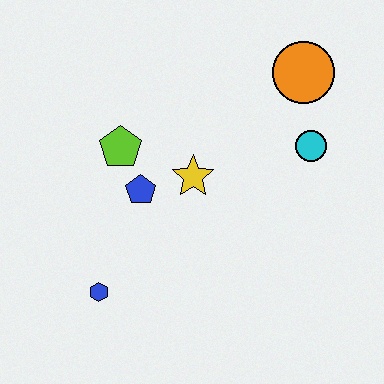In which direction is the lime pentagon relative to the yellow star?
The lime pentagon is to the left of the yellow star.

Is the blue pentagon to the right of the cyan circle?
No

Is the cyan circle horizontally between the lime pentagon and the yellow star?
No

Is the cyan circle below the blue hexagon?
No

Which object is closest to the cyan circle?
The orange circle is closest to the cyan circle.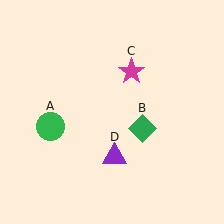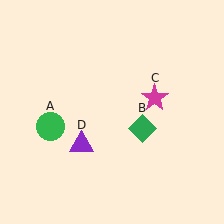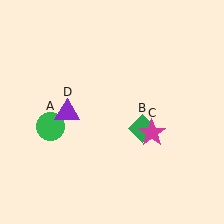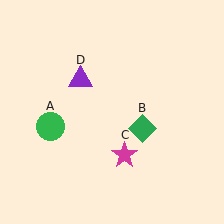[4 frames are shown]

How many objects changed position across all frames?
2 objects changed position: magenta star (object C), purple triangle (object D).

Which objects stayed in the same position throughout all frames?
Green circle (object A) and green diamond (object B) remained stationary.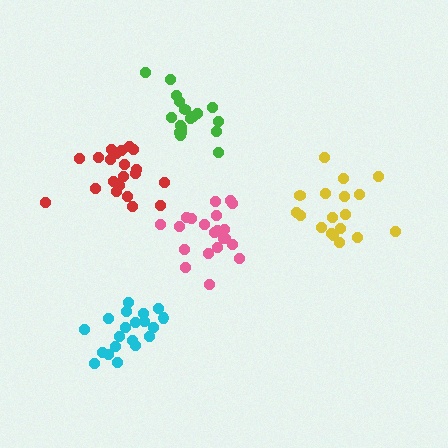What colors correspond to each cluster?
The clusters are colored: green, cyan, yellow, pink, red.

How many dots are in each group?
Group 1: 18 dots, Group 2: 20 dots, Group 3: 18 dots, Group 4: 21 dots, Group 5: 21 dots (98 total).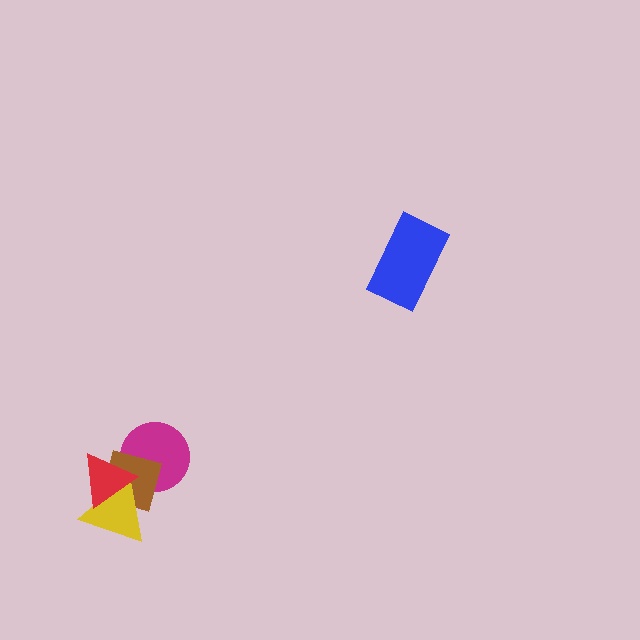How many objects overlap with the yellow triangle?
2 objects overlap with the yellow triangle.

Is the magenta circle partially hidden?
Yes, it is partially covered by another shape.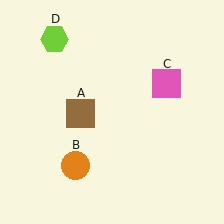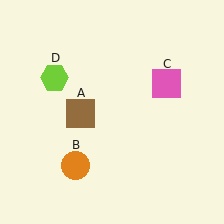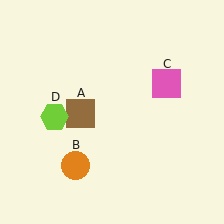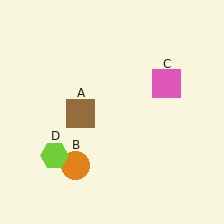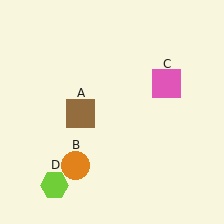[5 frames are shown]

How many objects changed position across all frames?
1 object changed position: lime hexagon (object D).